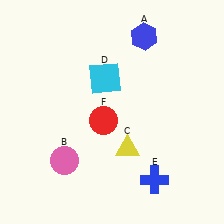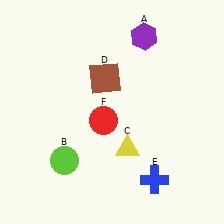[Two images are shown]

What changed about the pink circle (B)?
In Image 1, B is pink. In Image 2, it changed to lime.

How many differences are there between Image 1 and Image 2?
There are 3 differences between the two images.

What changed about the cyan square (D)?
In Image 1, D is cyan. In Image 2, it changed to brown.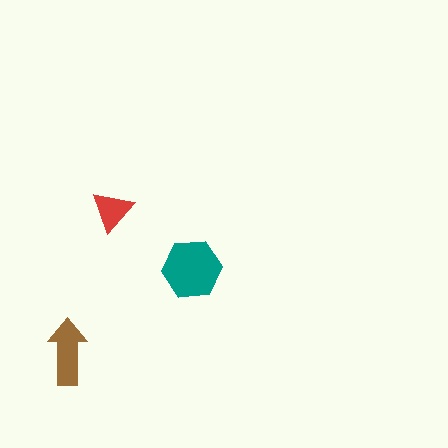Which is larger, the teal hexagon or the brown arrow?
The teal hexagon.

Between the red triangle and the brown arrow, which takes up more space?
The brown arrow.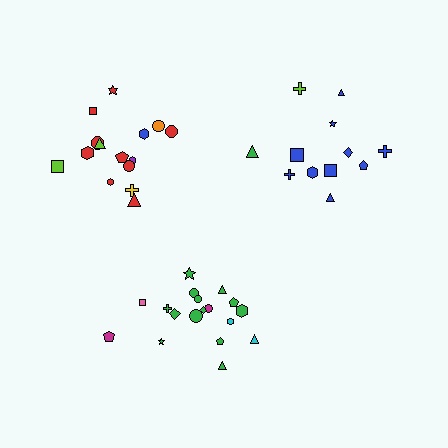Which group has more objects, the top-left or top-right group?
The top-left group.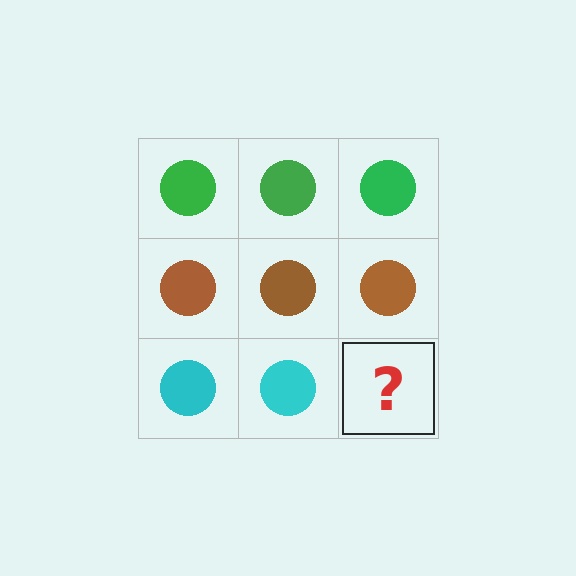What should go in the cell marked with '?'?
The missing cell should contain a cyan circle.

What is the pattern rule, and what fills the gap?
The rule is that each row has a consistent color. The gap should be filled with a cyan circle.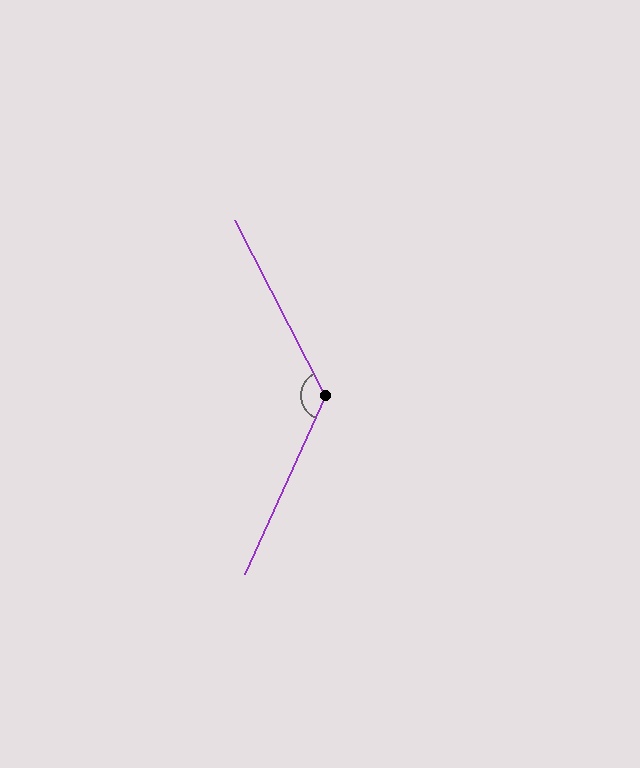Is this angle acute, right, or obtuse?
It is obtuse.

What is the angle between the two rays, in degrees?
Approximately 129 degrees.